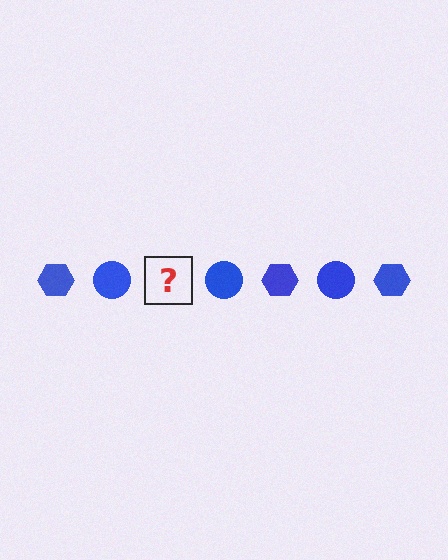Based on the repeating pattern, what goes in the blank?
The blank should be a blue hexagon.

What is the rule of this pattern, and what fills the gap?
The rule is that the pattern cycles through hexagon, circle shapes in blue. The gap should be filled with a blue hexagon.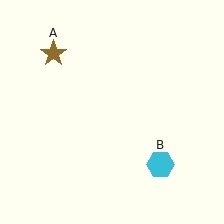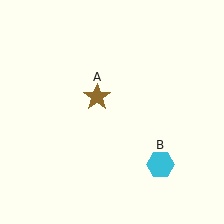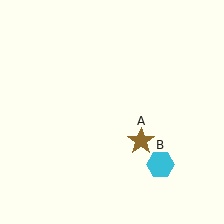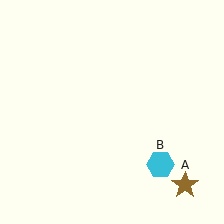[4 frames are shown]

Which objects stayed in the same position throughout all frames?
Cyan hexagon (object B) remained stationary.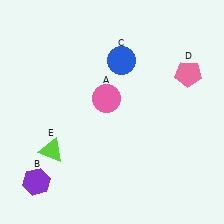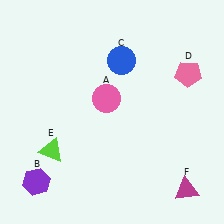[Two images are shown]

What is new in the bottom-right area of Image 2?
A magenta triangle (F) was added in the bottom-right area of Image 2.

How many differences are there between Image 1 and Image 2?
There is 1 difference between the two images.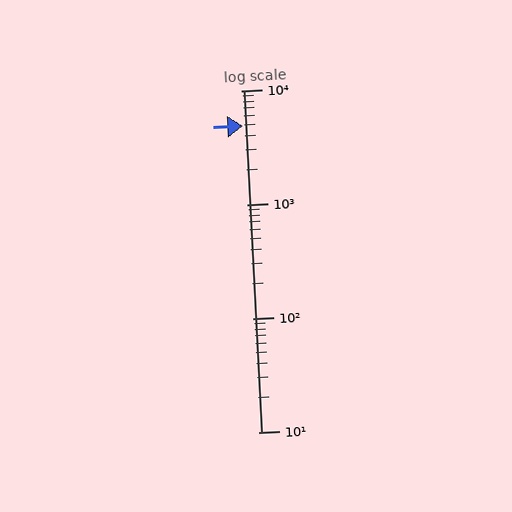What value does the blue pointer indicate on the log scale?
The pointer indicates approximately 4900.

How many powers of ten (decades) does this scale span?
The scale spans 3 decades, from 10 to 10000.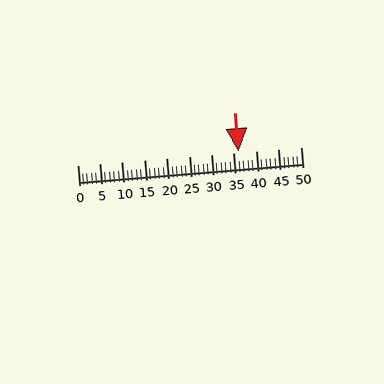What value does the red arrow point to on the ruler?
The red arrow points to approximately 36.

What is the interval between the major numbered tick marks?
The major tick marks are spaced 5 units apart.